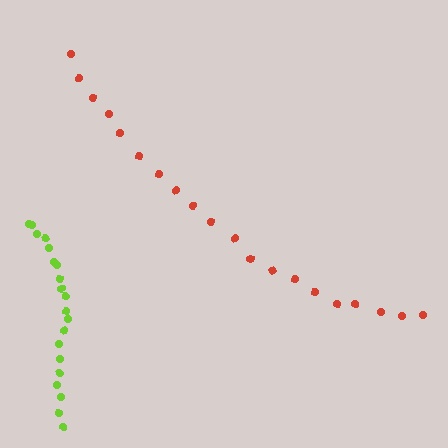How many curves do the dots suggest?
There are 2 distinct paths.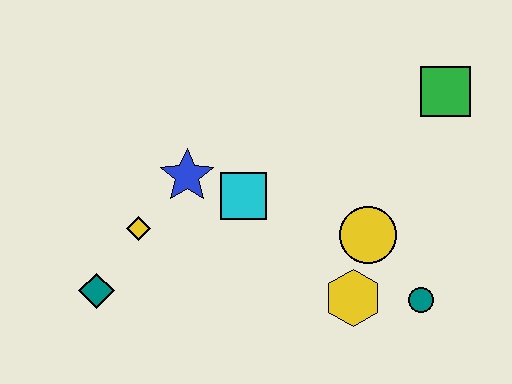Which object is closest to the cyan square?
The blue star is closest to the cyan square.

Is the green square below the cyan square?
No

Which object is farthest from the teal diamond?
The green square is farthest from the teal diamond.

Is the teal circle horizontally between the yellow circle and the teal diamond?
No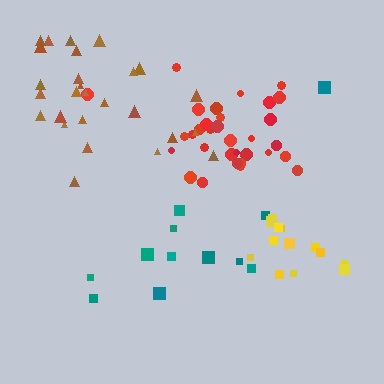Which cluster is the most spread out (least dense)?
Teal.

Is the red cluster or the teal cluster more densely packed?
Red.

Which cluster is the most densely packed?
Red.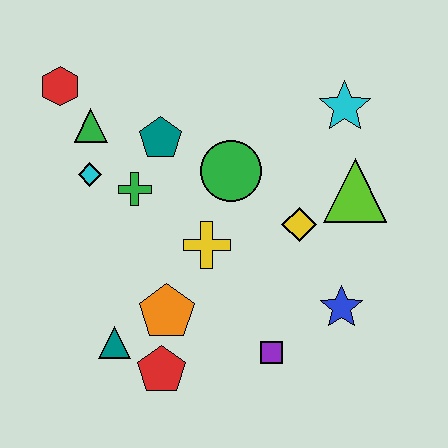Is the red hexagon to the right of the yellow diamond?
No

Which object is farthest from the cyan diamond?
The blue star is farthest from the cyan diamond.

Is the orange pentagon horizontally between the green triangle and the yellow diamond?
Yes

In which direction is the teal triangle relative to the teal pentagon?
The teal triangle is below the teal pentagon.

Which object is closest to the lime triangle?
The yellow diamond is closest to the lime triangle.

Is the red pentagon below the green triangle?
Yes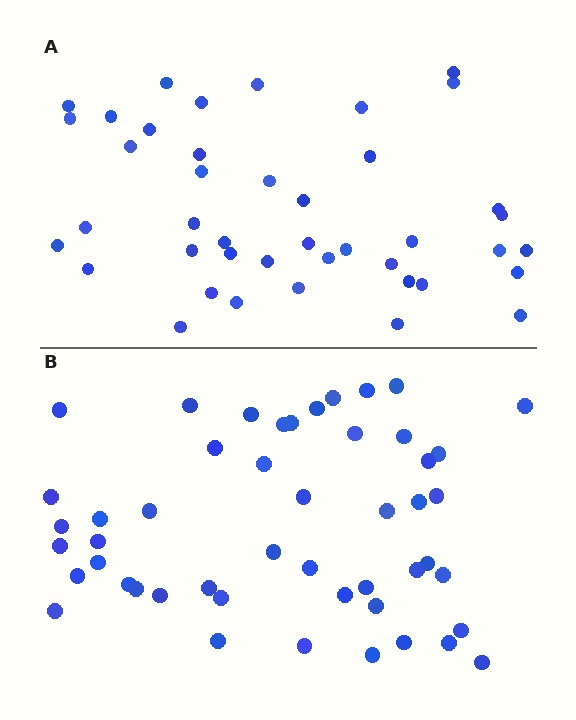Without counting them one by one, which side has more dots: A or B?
Region B (the bottom region) has more dots.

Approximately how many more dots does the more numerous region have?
Region B has roughly 8 or so more dots than region A.